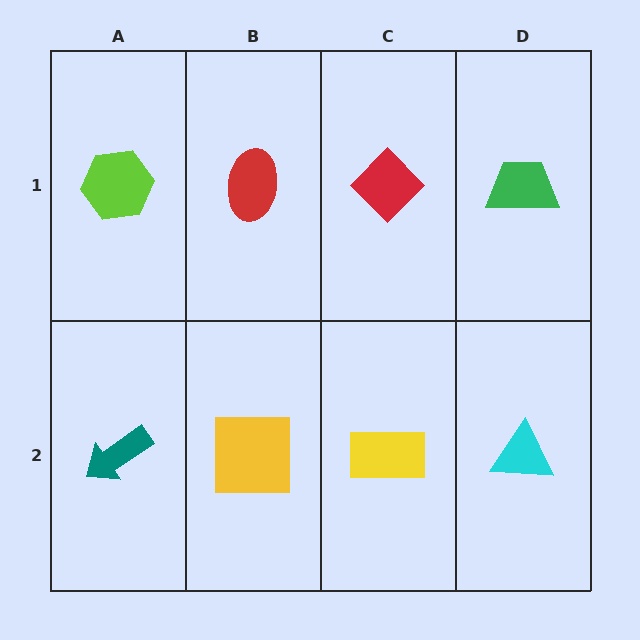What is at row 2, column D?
A cyan triangle.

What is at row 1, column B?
A red ellipse.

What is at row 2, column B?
A yellow square.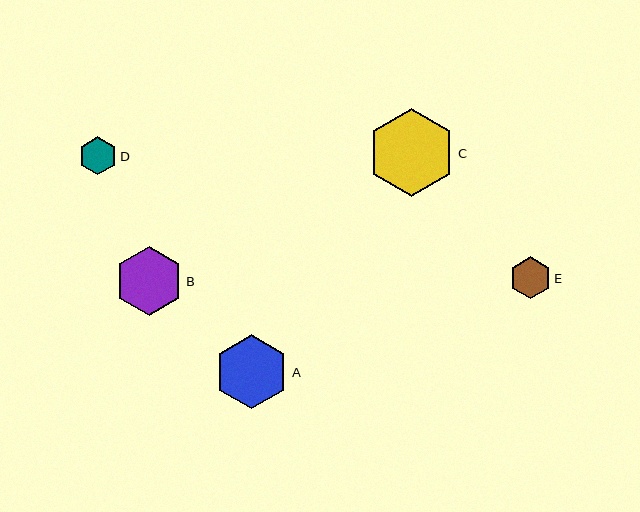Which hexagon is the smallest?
Hexagon D is the smallest with a size of approximately 38 pixels.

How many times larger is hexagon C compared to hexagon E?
Hexagon C is approximately 2.1 times the size of hexagon E.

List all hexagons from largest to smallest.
From largest to smallest: C, A, B, E, D.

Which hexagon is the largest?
Hexagon C is the largest with a size of approximately 88 pixels.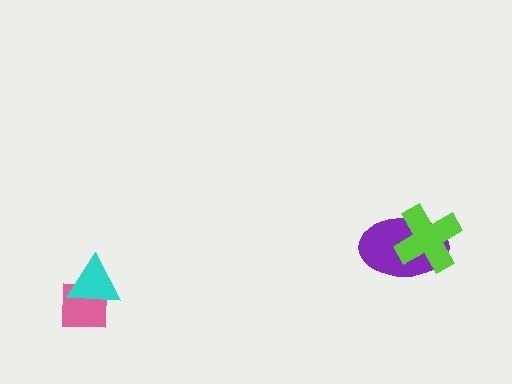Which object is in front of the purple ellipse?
The lime cross is in front of the purple ellipse.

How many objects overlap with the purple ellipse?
1 object overlaps with the purple ellipse.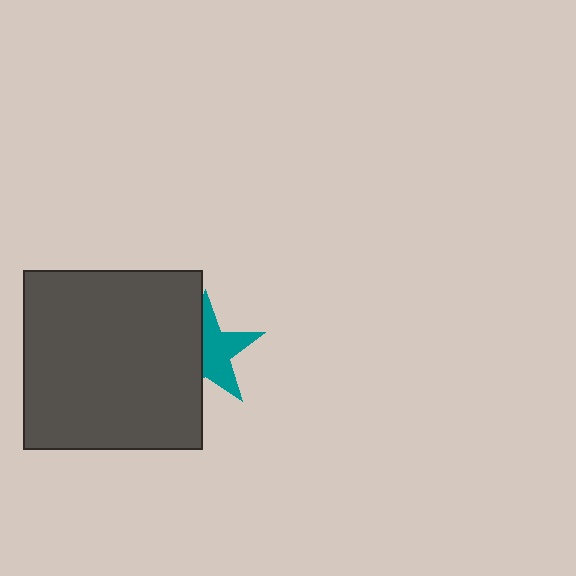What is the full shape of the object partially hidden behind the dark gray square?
The partially hidden object is a teal star.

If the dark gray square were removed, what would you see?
You would see the complete teal star.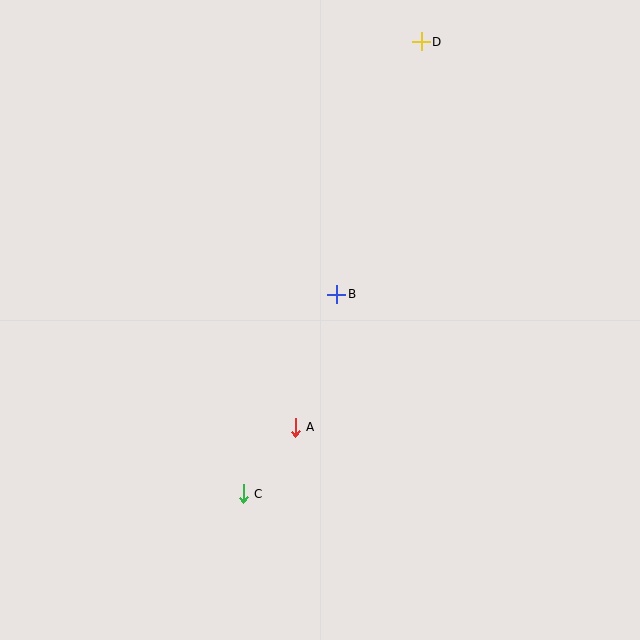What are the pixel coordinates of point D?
Point D is at (421, 42).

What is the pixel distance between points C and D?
The distance between C and D is 486 pixels.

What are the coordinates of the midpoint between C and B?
The midpoint between C and B is at (290, 394).